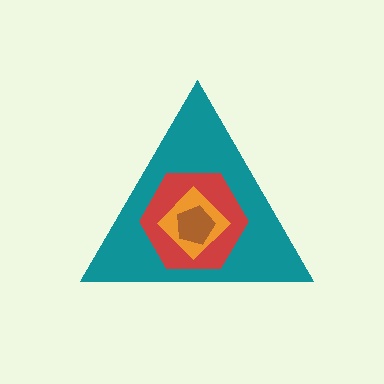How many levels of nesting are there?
4.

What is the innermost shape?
The brown pentagon.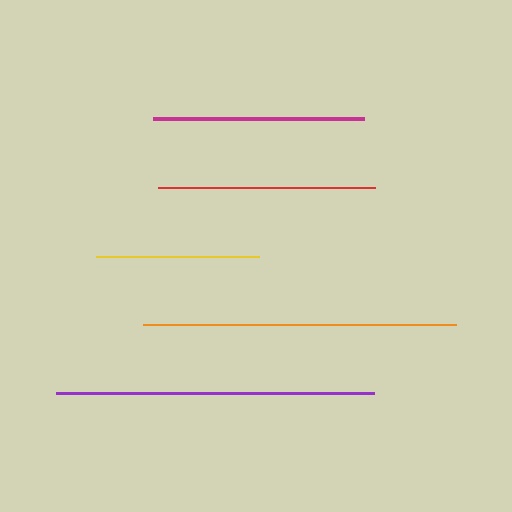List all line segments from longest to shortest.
From longest to shortest: purple, orange, red, magenta, yellow.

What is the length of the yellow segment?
The yellow segment is approximately 163 pixels long.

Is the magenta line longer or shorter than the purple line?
The purple line is longer than the magenta line.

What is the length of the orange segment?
The orange segment is approximately 313 pixels long.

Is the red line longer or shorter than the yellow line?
The red line is longer than the yellow line.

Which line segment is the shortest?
The yellow line is the shortest at approximately 163 pixels.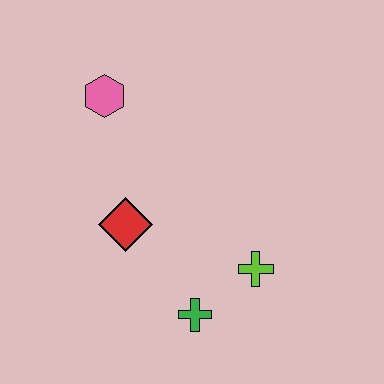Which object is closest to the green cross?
The lime cross is closest to the green cross.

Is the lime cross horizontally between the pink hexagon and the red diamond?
No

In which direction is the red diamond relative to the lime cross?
The red diamond is to the left of the lime cross.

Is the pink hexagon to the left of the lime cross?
Yes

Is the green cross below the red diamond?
Yes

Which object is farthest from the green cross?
The pink hexagon is farthest from the green cross.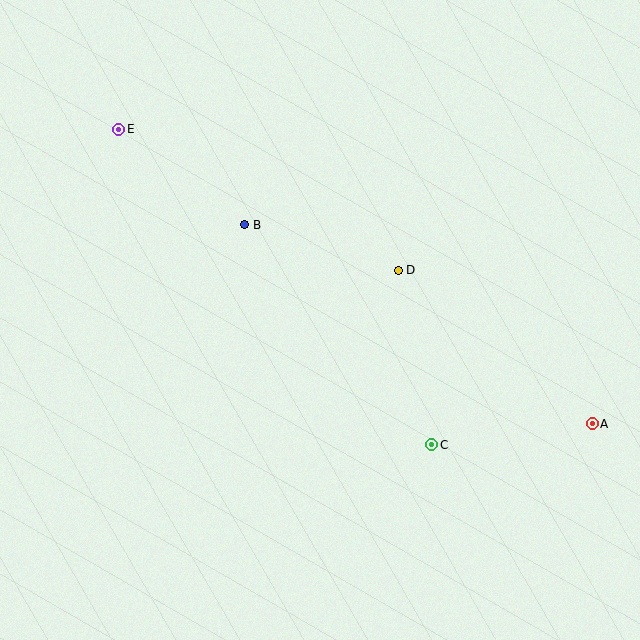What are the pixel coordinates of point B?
Point B is at (245, 225).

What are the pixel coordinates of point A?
Point A is at (592, 424).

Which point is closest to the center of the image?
Point D at (398, 270) is closest to the center.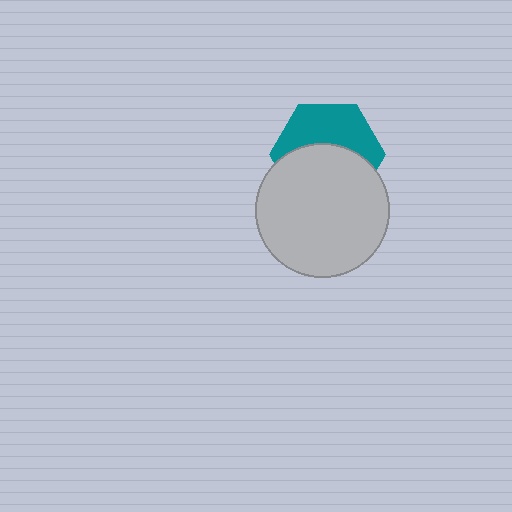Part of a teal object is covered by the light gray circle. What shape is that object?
It is a hexagon.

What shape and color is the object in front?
The object in front is a light gray circle.